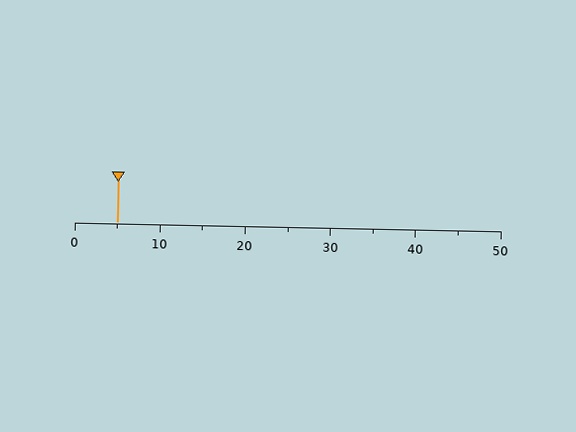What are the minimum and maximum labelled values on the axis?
The axis runs from 0 to 50.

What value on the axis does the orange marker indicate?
The marker indicates approximately 5.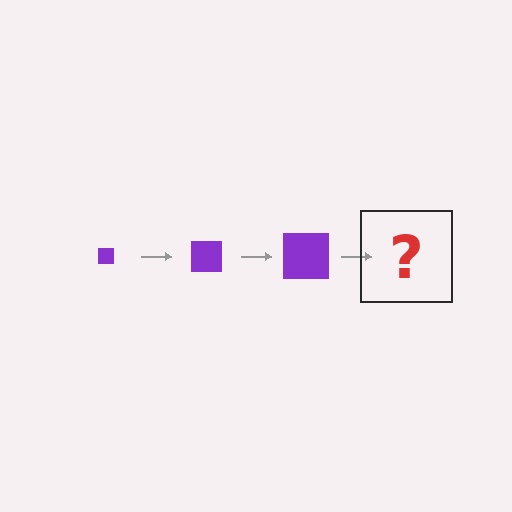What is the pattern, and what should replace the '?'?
The pattern is that the square gets progressively larger each step. The '?' should be a purple square, larger than the previous one.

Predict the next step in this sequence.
The next step is a purple square, larger than the previous one.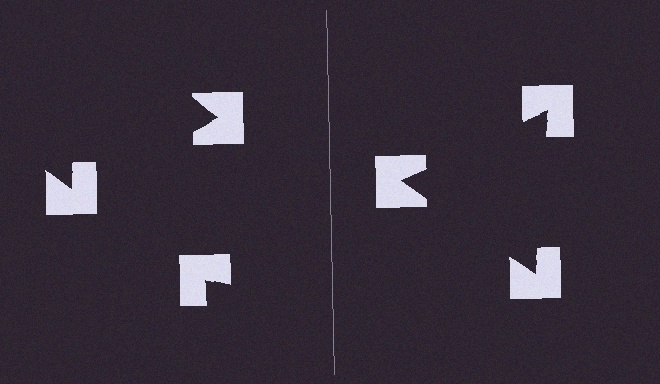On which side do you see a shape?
An illusory triangle appears on the right side. On the left side the wedge cuts are rotated, so no coherent shape forms.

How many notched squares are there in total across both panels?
6 — 3 on each side.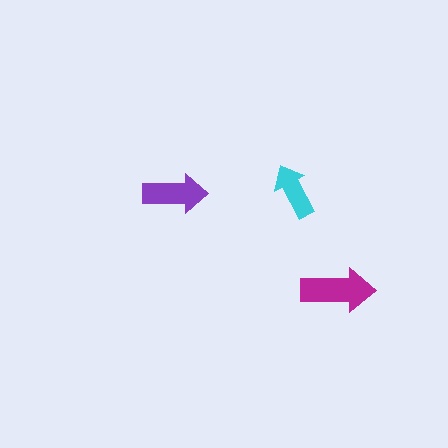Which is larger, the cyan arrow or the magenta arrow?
The magenta one.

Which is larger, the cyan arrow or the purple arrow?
The purple one.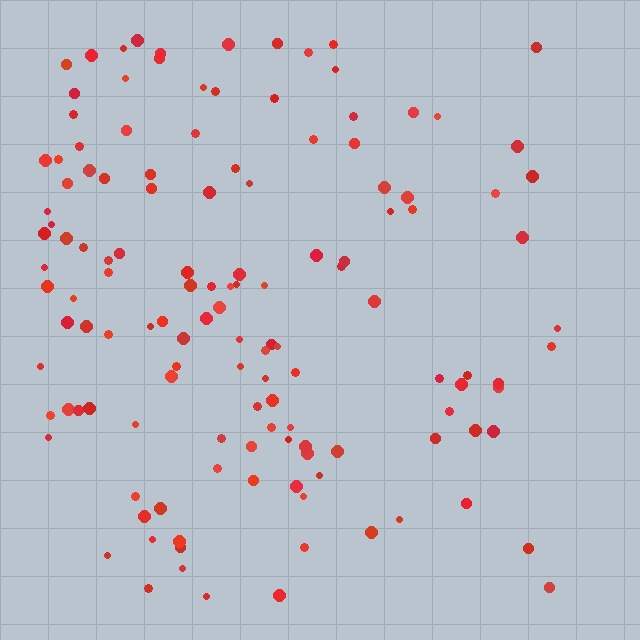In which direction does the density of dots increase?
From right to left, with the left side densest.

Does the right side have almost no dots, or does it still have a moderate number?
Still a moderate number, just noticeably fewer than the left.